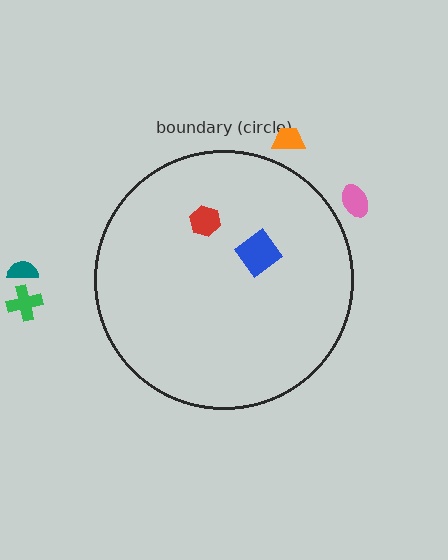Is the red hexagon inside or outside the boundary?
Inside.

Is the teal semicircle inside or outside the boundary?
Outside.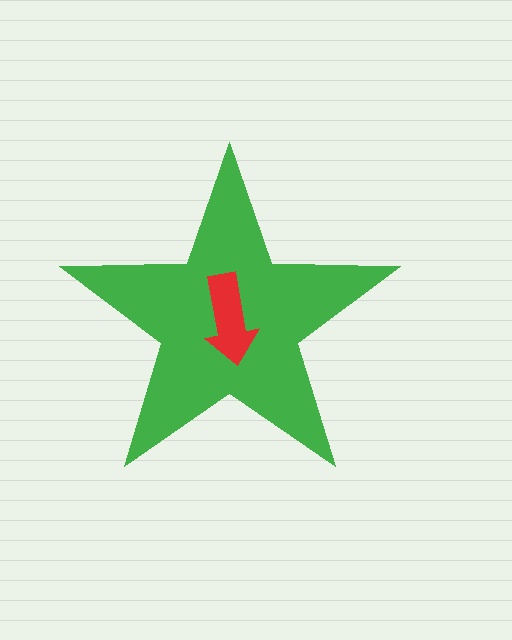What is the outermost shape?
The green star.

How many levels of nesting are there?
2.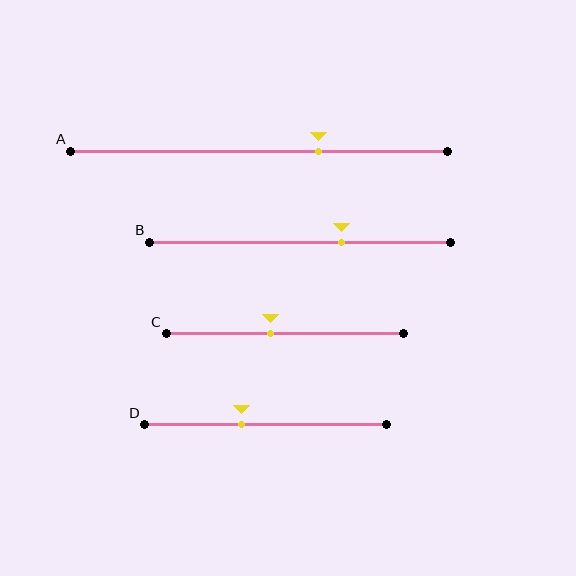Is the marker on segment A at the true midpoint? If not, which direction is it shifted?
No, the marker on segment A is shifted to the right by about 16% of the segment length.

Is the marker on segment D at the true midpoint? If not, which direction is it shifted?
No, the marker on segment D is shifted to the left by about 10% of the segment length.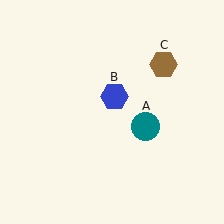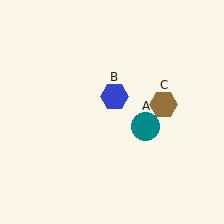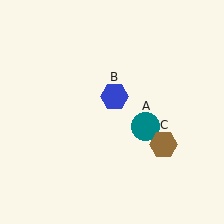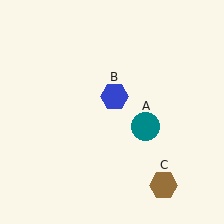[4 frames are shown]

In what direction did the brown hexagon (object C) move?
The brown hexagon (object C) moved down.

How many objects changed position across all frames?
1 object changed position: brown hexagon (object C).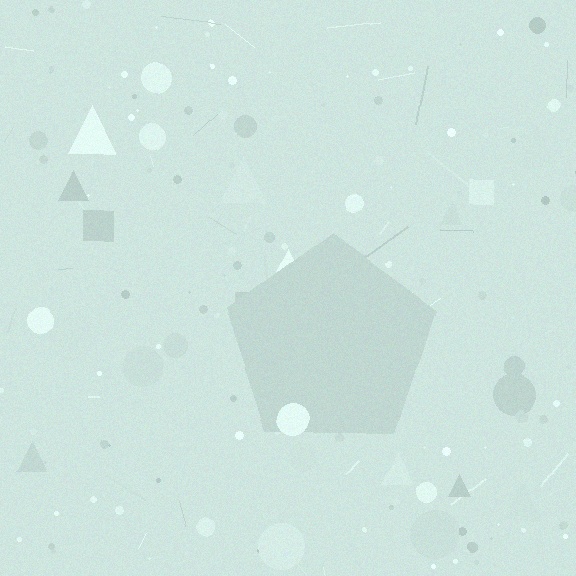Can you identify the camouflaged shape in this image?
The camouflaged shape is a pentagon.